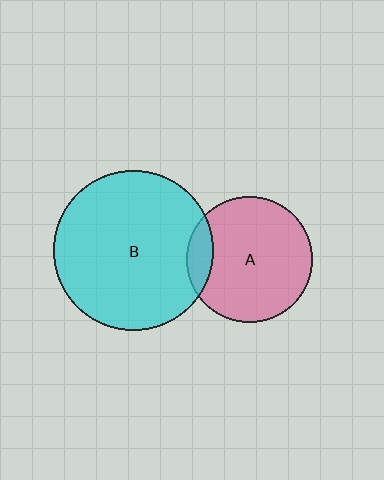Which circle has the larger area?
Circle B (cyan).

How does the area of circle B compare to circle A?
Approximately 1.6 times.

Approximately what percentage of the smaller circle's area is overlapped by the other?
Approximately 10%.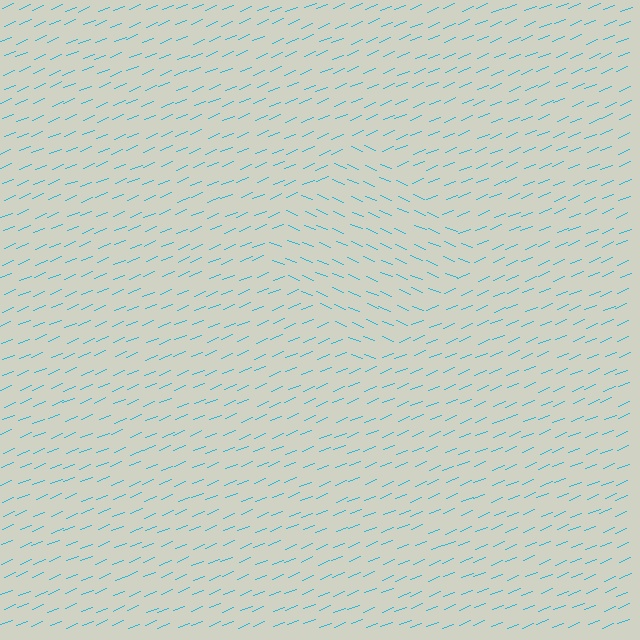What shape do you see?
I see a diamond.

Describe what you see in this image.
The image is filled with small cyan line segments. A diamond region in the image has lines oriented differently from the surrounding lines, creating a visible texture boundary.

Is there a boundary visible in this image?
Yes, there is a texture boundary formed by a change in line orientation.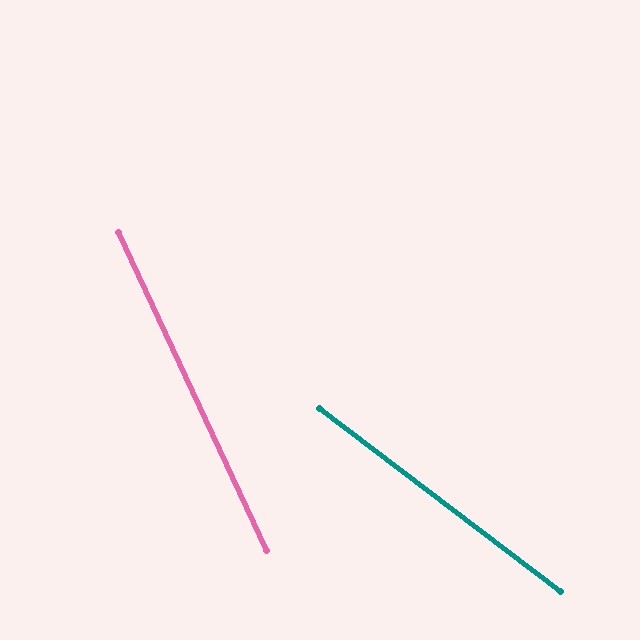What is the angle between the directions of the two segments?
Approximately 28 degrees.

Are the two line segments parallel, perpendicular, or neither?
Neither parallel nor perpendicular — they differ by about 28°.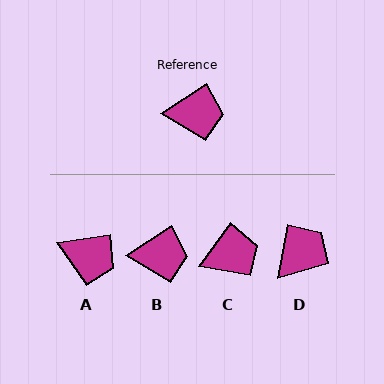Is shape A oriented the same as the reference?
No, it is off by about 24 degrees.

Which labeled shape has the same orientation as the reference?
B.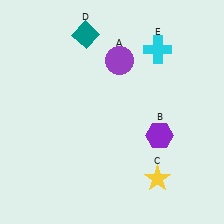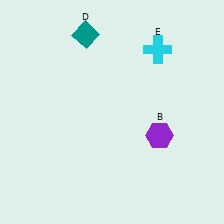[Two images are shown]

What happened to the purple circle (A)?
The purple circle (A) was removed in Image 2. It was in the top-right area of Image 1.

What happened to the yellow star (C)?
The yellow star (C) was removed in Image 2. It was in the bottom-right area of Image 1.